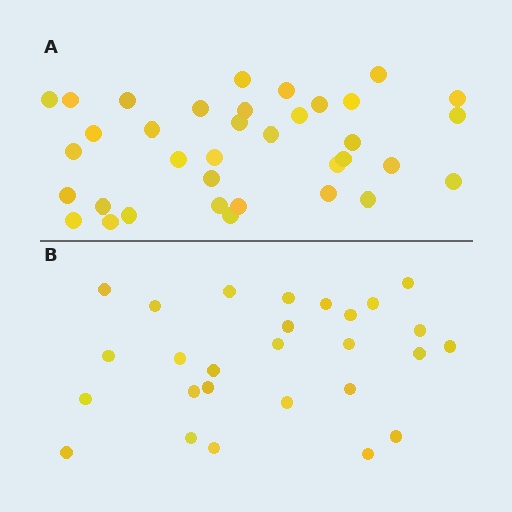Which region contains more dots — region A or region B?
Region A (the top region) has more dots.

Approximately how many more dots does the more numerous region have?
Region A has roughly 8 or so more dots than region B.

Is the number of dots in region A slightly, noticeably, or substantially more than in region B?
Region A has noticeably more, but not dramatically so. The ratio is roughly 1.3 to 1.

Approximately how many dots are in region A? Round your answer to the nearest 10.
About 40 dots. (The exact count is 36, which rounds to 40.)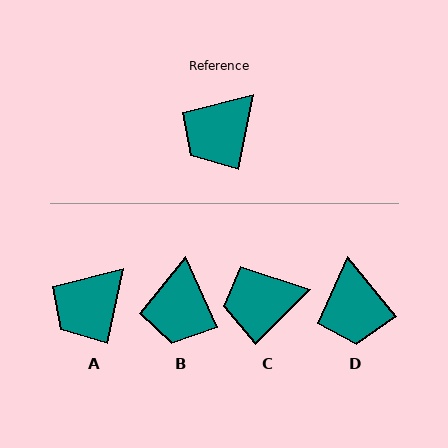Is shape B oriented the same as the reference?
No, it is off by about 36 degrees.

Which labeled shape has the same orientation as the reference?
A.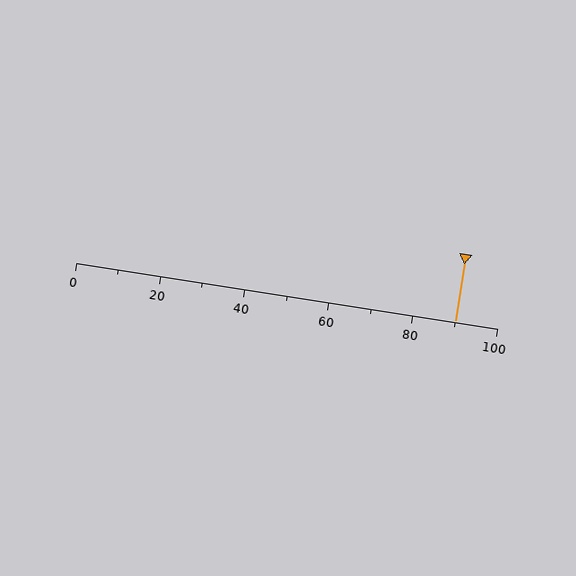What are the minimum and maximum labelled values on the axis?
The axis runs from 0 to 100.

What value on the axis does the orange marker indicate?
The marker indicates approximately 90.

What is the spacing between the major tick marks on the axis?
The major ticks are spaced 20 apart.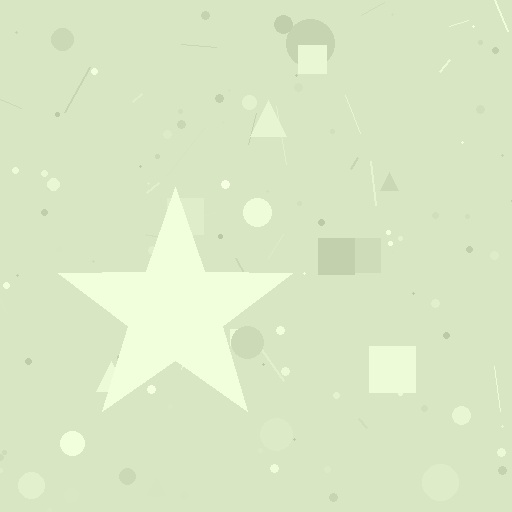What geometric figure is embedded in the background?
A star is embedded in the background.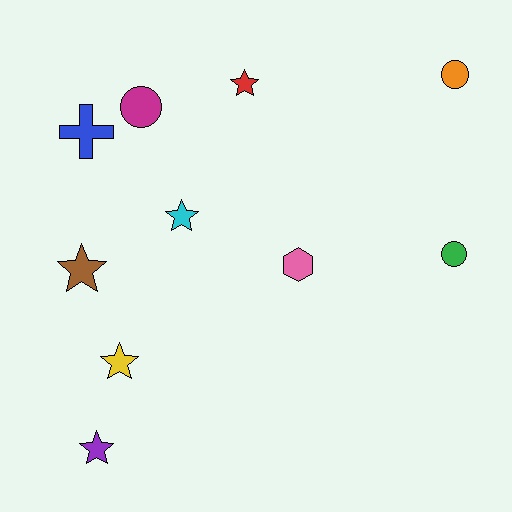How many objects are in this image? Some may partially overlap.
There are 10 objects.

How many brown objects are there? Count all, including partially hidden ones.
There is 1 brown object.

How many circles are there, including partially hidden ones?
There are 3 circles.